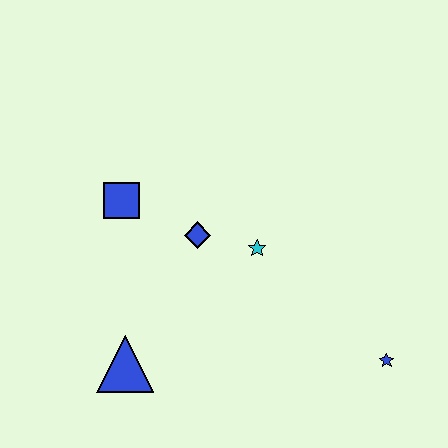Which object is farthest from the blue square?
The blue star is farthest from the blue square.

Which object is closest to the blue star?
The cyan star is closest to the blue star.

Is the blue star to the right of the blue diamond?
Yes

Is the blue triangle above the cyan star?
No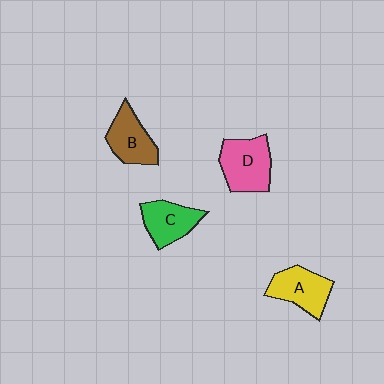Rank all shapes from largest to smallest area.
From largest to smallest: D (pink), A (yellow), B (brown), C (green).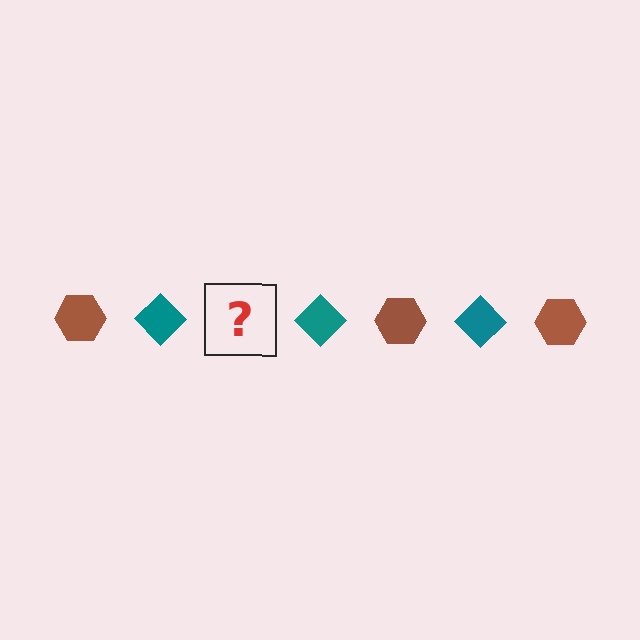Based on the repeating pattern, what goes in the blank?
The blank should be a brown hexagon.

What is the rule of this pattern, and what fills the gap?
The rule is that the pattern alternates between brown hexagon and teal diamond. The gap should be filled with a brown hexagon.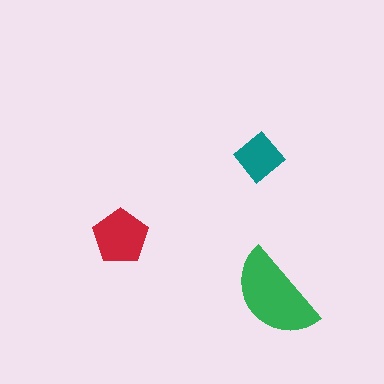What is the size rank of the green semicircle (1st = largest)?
1st.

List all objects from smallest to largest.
The teal diamond, the red pentagon, the green semicircle.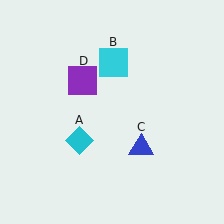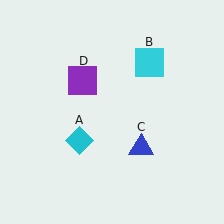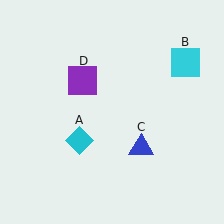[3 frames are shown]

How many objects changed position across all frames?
1 object changed position: cyan square (object B).